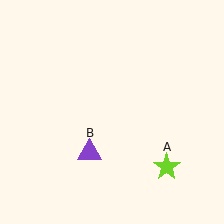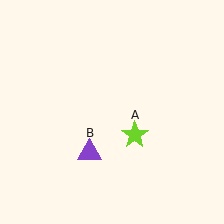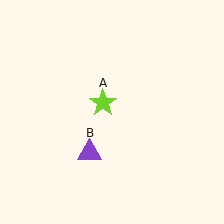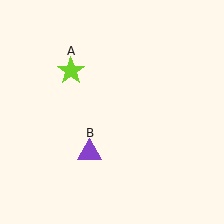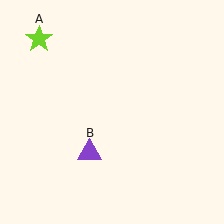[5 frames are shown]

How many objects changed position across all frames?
1 object changed position: lime star (object A).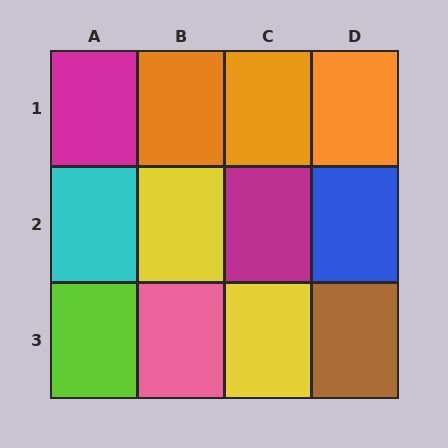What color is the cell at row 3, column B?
Pink.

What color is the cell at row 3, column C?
Yellow.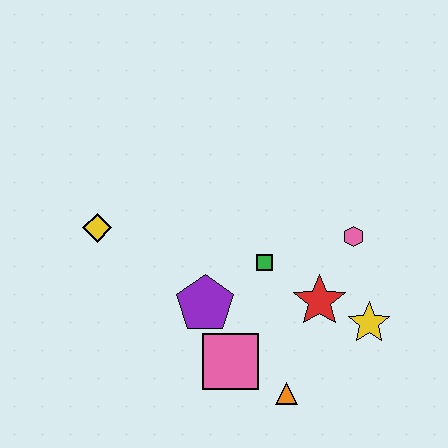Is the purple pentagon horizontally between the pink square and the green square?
No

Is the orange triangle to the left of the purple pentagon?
No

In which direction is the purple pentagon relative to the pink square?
The purple pentagon is above the pink square.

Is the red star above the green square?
No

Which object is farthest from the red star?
The yellow diamond is farthest from the red star.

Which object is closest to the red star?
The yellow star is closest to the red star.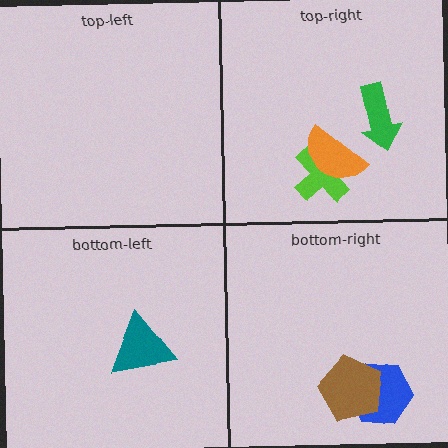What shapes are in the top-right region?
The lime cross, the green arrow, the orange semicircle.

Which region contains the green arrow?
The top-right region.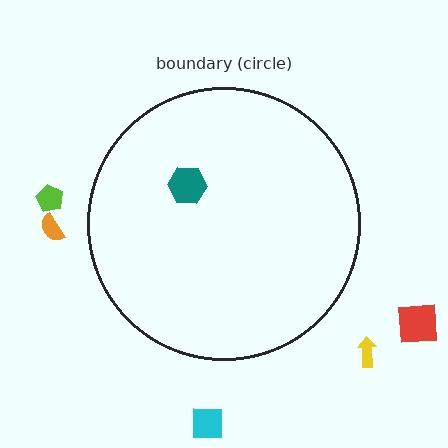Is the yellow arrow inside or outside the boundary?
Outside.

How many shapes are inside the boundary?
1 inside, 5 outside.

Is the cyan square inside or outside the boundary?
Outside.